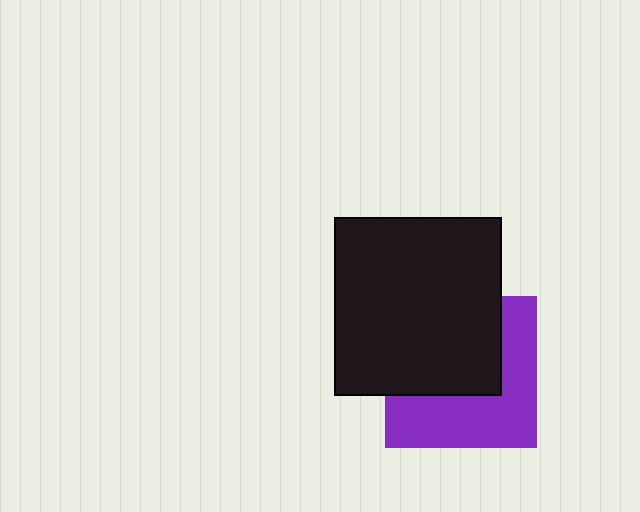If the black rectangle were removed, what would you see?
You would see the complete purple square.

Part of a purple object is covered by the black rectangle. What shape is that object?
It is a square.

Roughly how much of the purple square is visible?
About half of it is visible (roughly 50%).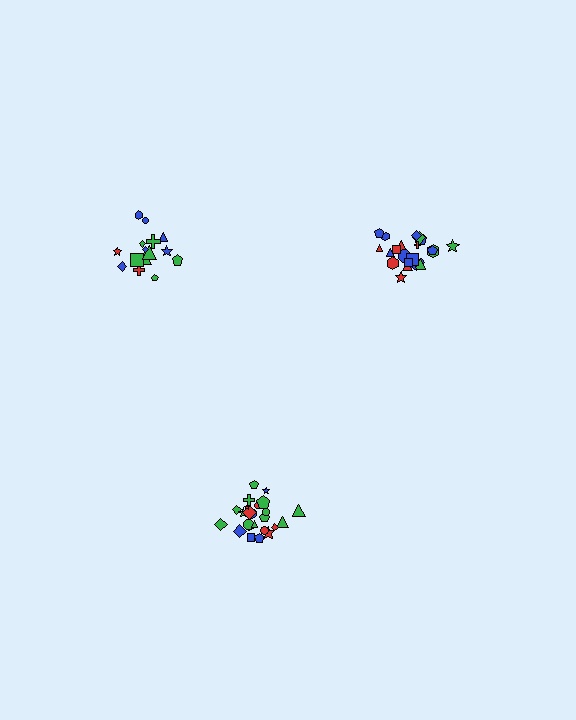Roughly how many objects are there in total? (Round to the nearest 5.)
Roughly 65 objects in total.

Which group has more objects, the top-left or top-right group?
The top-right group.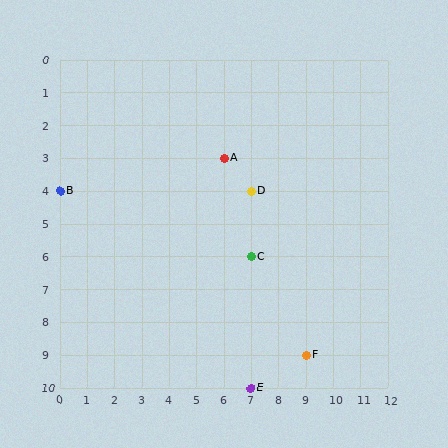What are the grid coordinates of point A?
Point A is at grid coordinates (6, 3).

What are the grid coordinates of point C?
Point C is at grid coordinates (7, 6).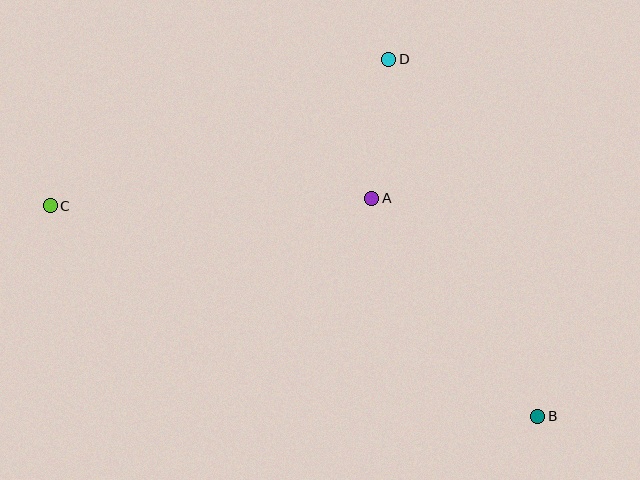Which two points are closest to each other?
Points A and D are closest to each other.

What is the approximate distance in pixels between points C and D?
The distance between C and D is approximately 369 pixels.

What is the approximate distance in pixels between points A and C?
The distance between A and C is approximately 322 pixels.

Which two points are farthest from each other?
Points B and C are farthest from each other.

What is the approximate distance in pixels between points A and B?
The distance between A and B is approximately 274 pixels.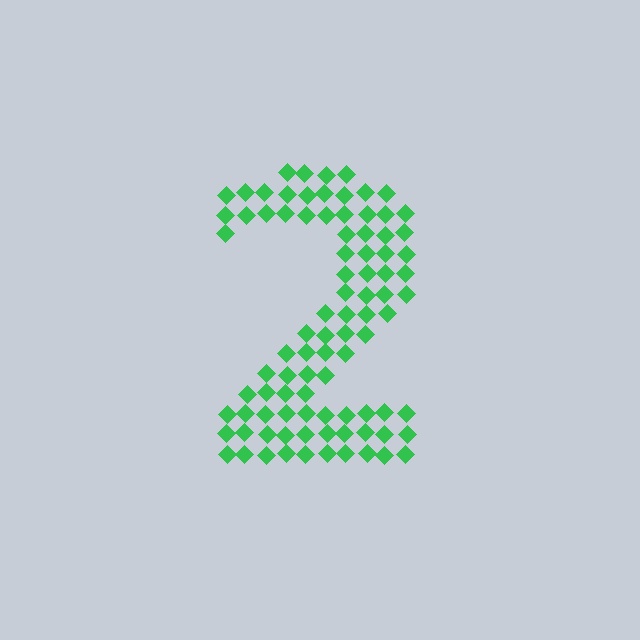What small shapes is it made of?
It is made of small diamonds.